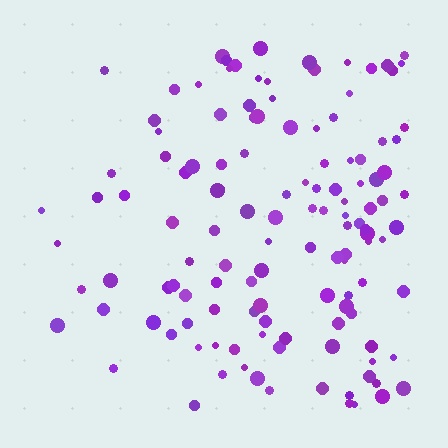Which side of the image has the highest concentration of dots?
The right.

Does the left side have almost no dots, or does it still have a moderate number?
Still a moderate number, just noticeably fewer than the right.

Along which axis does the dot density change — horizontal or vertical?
Horizontal.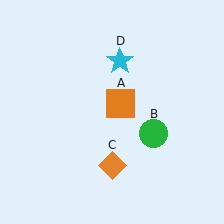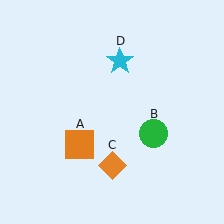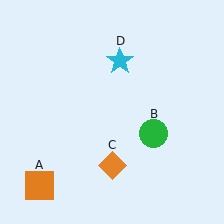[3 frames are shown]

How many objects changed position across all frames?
1 object changed position: orange square (object A).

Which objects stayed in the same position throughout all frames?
Green circle (object B) and orange diamond (object C) and cyan star (object D) remained stationary.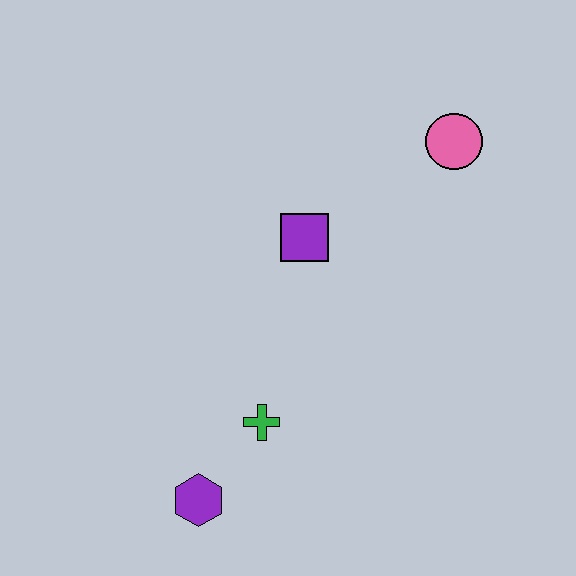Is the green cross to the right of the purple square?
No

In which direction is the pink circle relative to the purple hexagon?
The pink circle is above the purple hexagon.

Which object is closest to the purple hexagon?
The green cross is closest to the purple hexagon.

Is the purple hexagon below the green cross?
Yes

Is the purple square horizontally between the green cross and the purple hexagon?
No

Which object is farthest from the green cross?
The pink circle is farthest from the green cross.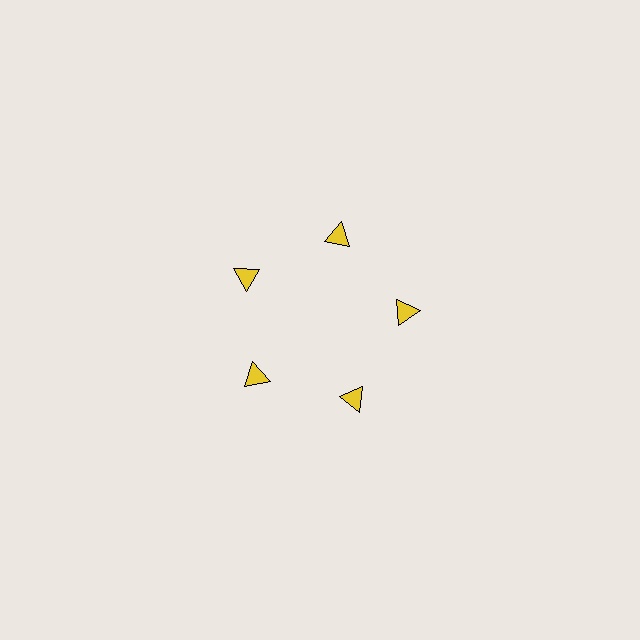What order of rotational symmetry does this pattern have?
This pattern has 5-fold rotational symmetry.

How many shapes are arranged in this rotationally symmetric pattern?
There are 5 shapes, arranged in 5 groups of 1.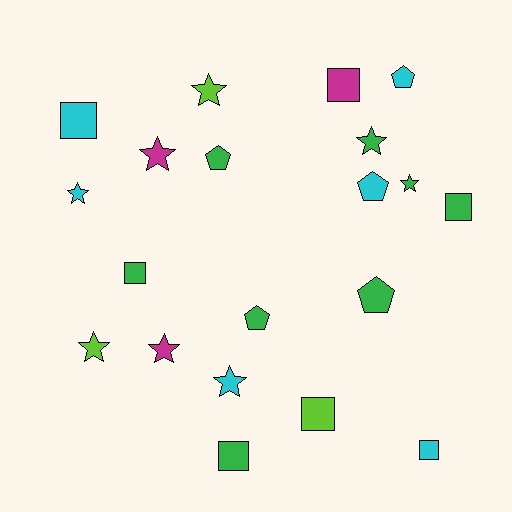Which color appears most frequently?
Green, with 8 objects.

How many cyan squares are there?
There are 2 cyan squares.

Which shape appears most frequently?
Star, with 8 objects.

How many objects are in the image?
There are 20 objects.